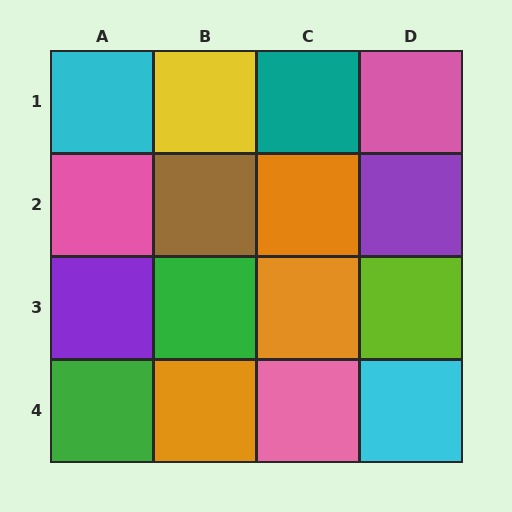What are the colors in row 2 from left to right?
Pink, brown, orange, purple.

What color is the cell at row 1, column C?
Teal.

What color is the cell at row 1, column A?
Cyan.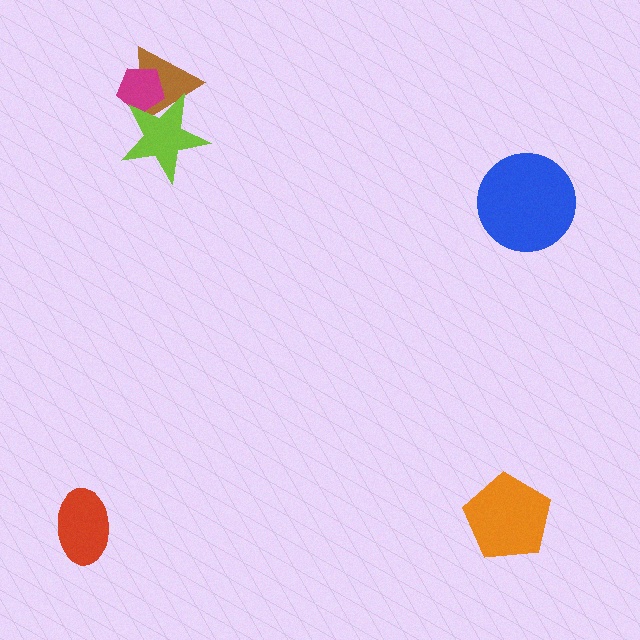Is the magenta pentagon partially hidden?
Yes, it is partially covered by another shape.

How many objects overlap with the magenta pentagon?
2 objects overlap with the magenta pentagon.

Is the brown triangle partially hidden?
Yes, it is partially covered by another shape.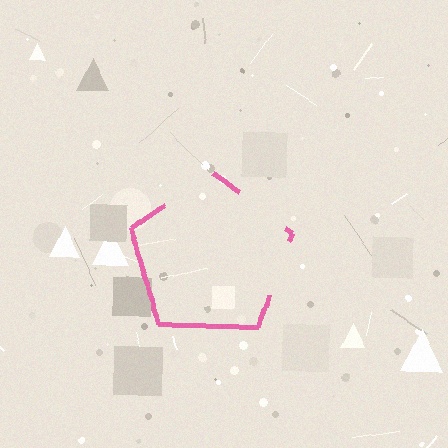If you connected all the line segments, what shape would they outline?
They would outline a pentagon.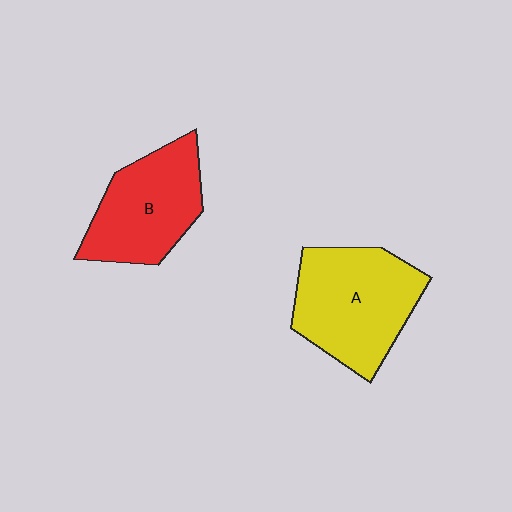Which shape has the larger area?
Shape A (yellow).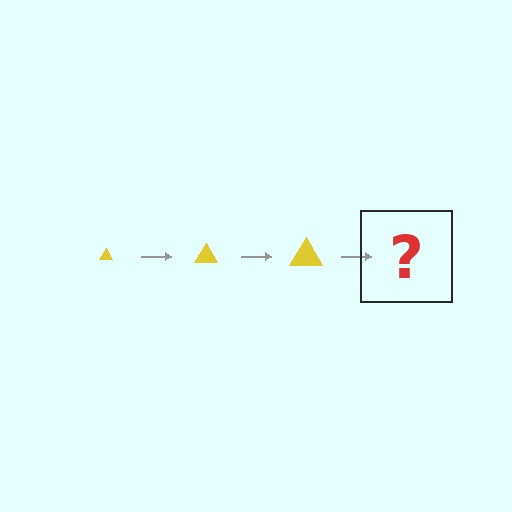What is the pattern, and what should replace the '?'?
The pattern is that the triangle gets progressively larger each step. The '?' should be a yellow triangle, larger than the previous one.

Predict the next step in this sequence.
The next step is a yellow triangle, larger than the previous one.